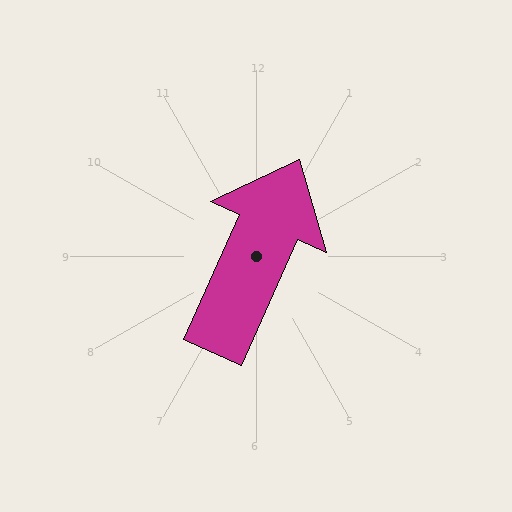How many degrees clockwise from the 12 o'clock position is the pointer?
Approximately 24 degrees.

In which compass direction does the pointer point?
Northeast.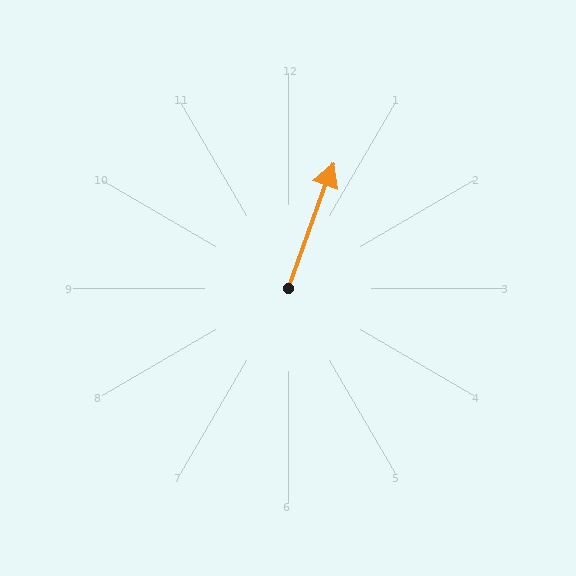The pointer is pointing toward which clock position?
Roughly 1 o'clock.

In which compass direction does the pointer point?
North.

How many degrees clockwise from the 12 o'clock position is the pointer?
Approximately 20 degrees.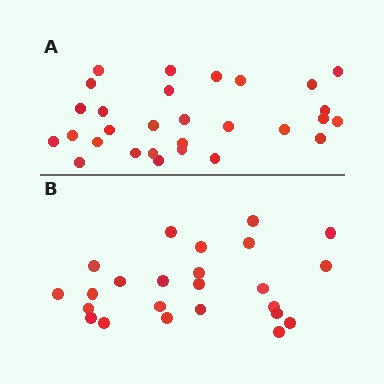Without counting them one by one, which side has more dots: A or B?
Region A (the top region) has more dots.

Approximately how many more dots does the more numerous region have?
Region A has about 5 more dots than region B.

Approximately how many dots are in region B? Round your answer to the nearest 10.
About 20 dots. (The exact count is 24, which rounds to 20.)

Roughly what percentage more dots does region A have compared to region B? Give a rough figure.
About 20% more.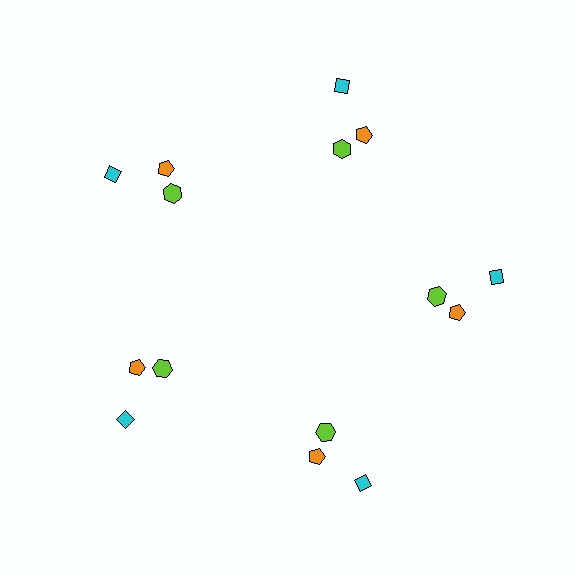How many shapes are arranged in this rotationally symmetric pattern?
There are 15 shapes, arranged in 5 groups of 3.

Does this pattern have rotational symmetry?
Yes, this pattern has 5-fold rotational symmetry. It looks the same after rotating 72 degrees around the center.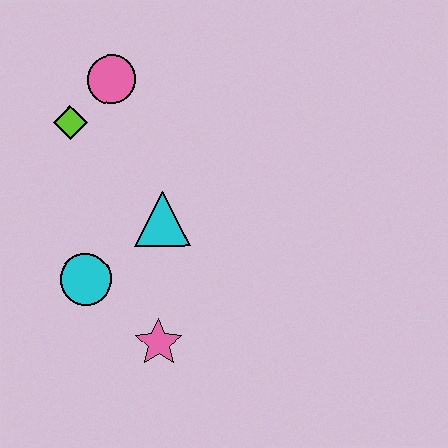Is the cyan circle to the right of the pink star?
No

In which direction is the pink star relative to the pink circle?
The pink star is below the pink circle.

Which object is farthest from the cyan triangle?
The pink circle is farthest from the cyan triangle.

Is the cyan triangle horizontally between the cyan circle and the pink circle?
No